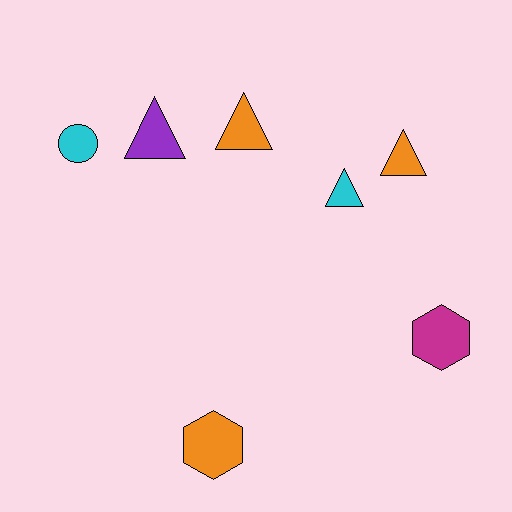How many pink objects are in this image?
There are no pink objects.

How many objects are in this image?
There are 7 objects.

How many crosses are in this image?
There are no crosses.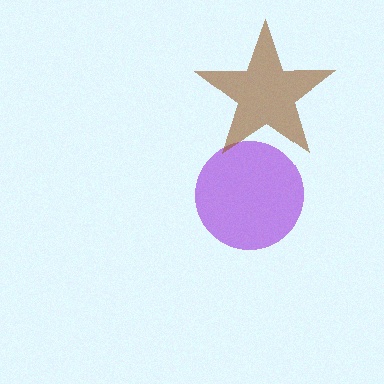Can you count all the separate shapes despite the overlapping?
Yes, there are 2 separate shapes.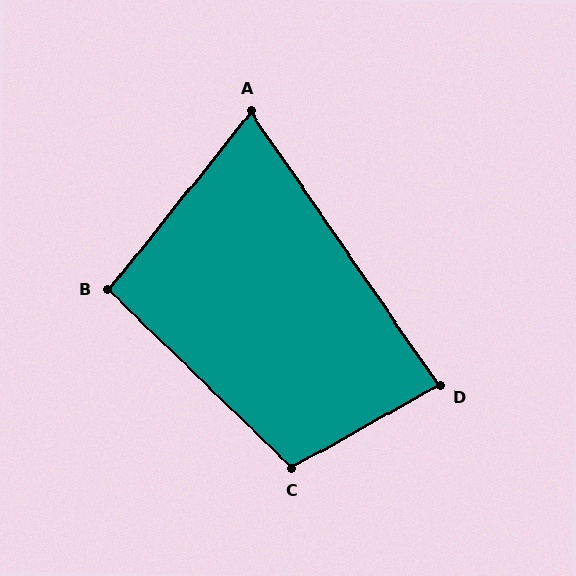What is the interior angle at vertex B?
Approximately 95 degrees (obtuse).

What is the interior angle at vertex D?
Approximately 85 degrees (acute).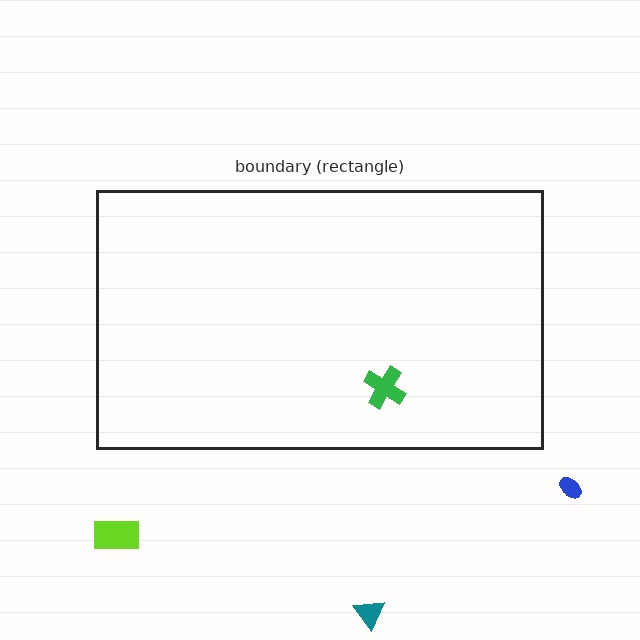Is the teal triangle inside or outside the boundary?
Outside.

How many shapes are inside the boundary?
1 inside, 3 outside.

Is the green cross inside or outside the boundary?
Inside.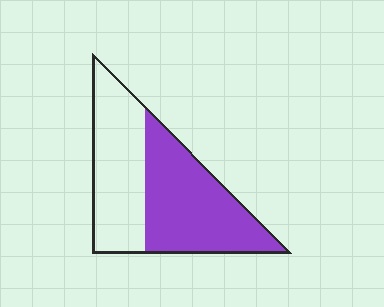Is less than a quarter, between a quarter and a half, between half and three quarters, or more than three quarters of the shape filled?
Between half and three quarters.